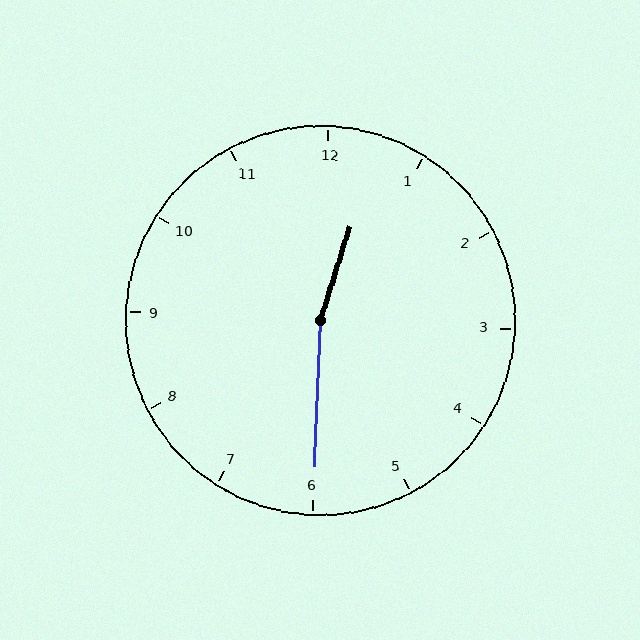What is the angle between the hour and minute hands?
Approximately 165 degrees.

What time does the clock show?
12:30.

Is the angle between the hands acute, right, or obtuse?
It is obtuse.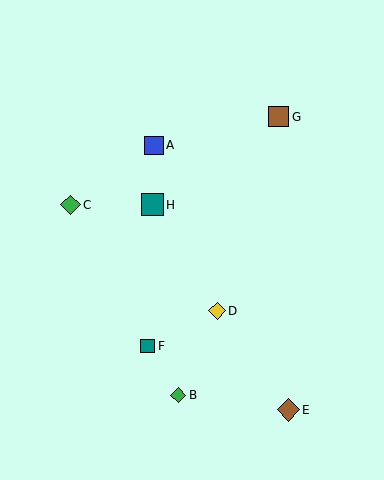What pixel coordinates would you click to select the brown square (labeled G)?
Click at (279, 117) to select the brown square G.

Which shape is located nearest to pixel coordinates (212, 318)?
The yellow diamond (labeled D) at (217, 311) is nearest to that location.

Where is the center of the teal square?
The center of the teal square is at (148, 346).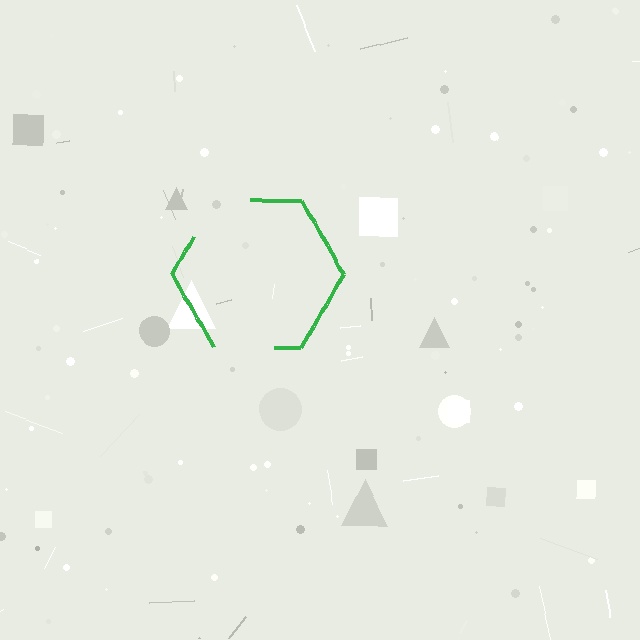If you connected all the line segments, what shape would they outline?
They would outline a hexagon.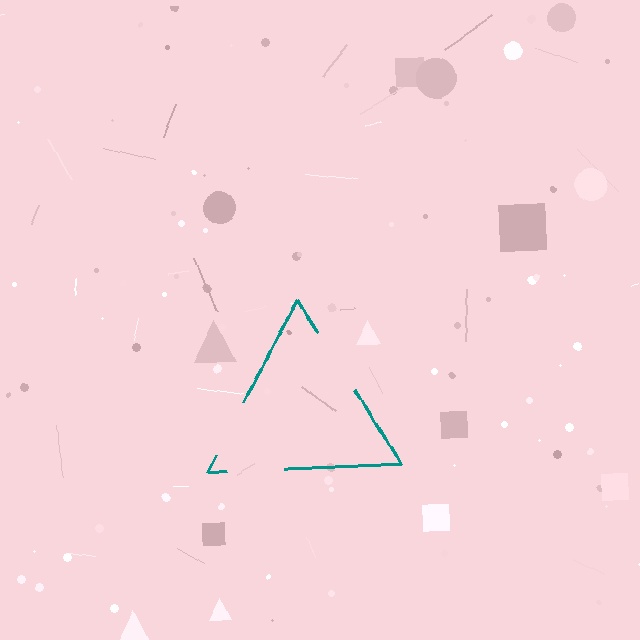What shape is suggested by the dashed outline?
The dashed outline suggests a triangle.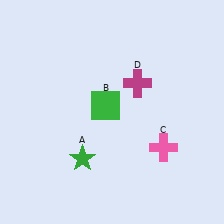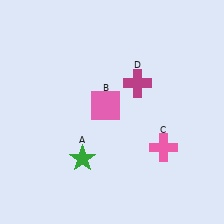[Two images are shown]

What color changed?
The square (B) changed from green in Image 1 to pink in Image 2.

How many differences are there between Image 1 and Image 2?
There is 1 difference between the two images.